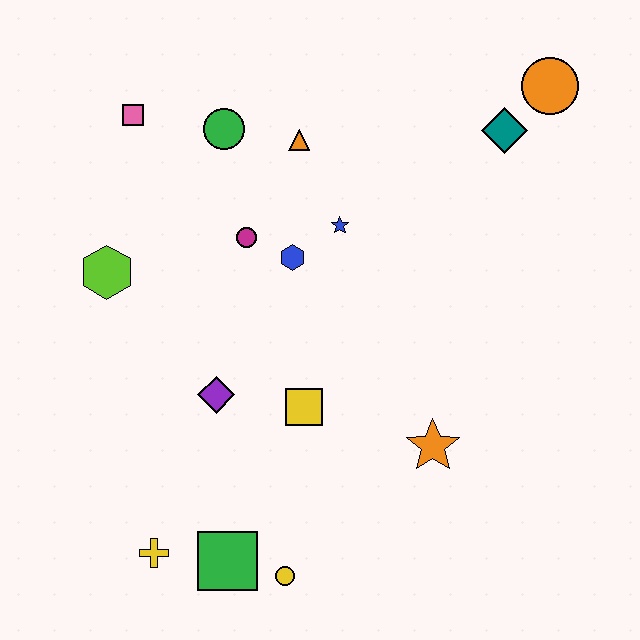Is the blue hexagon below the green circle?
Yes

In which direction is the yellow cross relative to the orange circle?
The yellow cross is below the orange circle.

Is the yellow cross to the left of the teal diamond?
Yes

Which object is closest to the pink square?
The green circle is closest to the pink square.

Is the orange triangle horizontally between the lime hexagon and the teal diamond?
Yes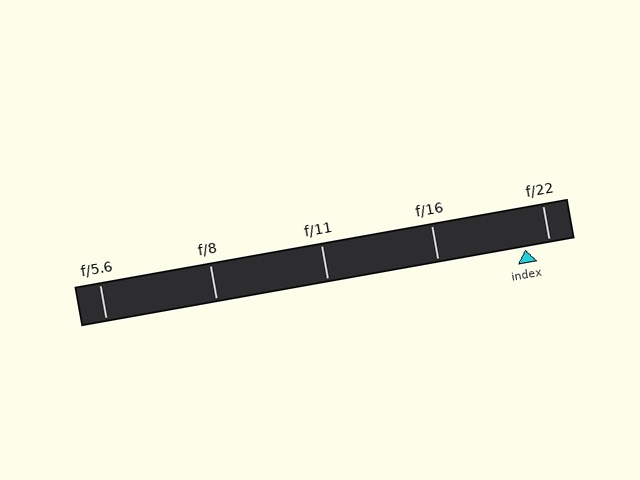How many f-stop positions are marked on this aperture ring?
There are 5 f-stop positions marked.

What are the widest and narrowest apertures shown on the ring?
The widest aperture shown is f/5.6 and the narrowest is f/22.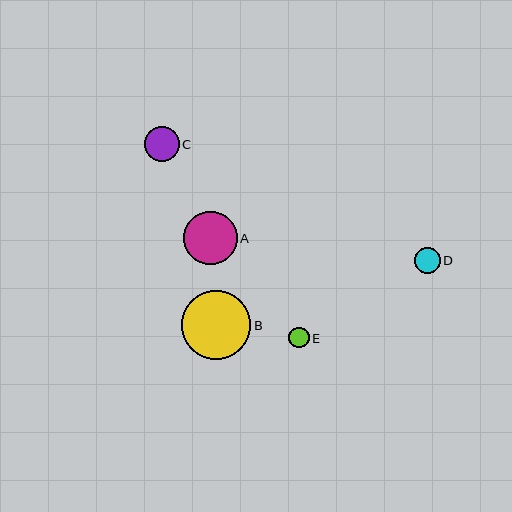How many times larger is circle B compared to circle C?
Circle B is approximately 2.0 times the size of circle C.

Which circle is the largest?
Circle B is the largest with a size of approximately 69 pixels.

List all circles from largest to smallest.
From largest to smallest: B, A, C, D, E.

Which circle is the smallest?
Circle E is the smallest with a size of approximately 21 pixels.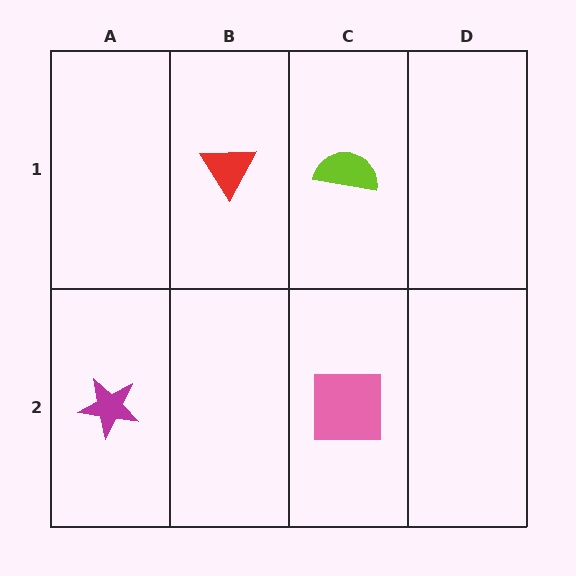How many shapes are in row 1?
2 shapes.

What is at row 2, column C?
A pink square.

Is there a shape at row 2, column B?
No, that cell is empty.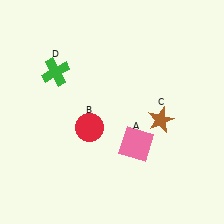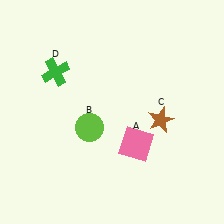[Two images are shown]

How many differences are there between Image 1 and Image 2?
There is 1 difference between the two images.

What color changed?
The circle (B) changed from red in Image 1 to lime in Image 2.